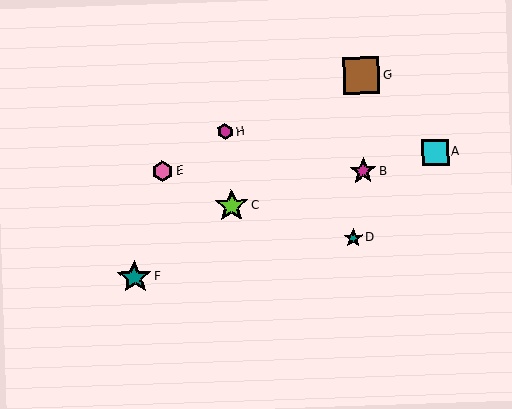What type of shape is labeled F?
Shape F is a teal star.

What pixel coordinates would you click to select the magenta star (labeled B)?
Click at (363, 171) to select the magenta star B.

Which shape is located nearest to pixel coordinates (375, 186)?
The magenta star (labeled B) at (363, 171) is nearest to that location.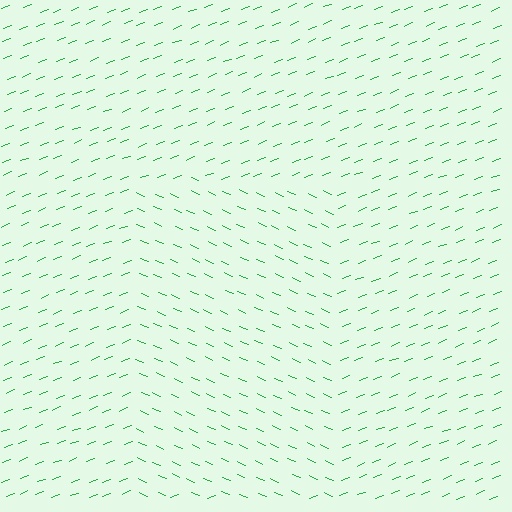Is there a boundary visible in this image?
Yes, there is a texture boundary formed by a change in line orientation.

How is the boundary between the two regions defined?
The boundary is defined purely by a change in line orientation (approximately 45 degrees difference). All lines are the same color and thickness.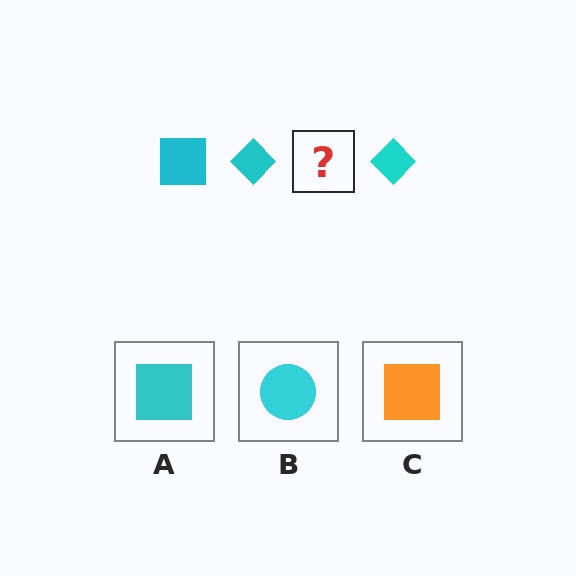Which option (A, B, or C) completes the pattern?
A.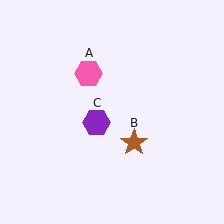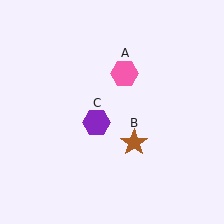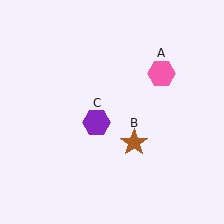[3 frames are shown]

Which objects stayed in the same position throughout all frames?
Brown star (object B) and purple hexagon (object C) remained stationary.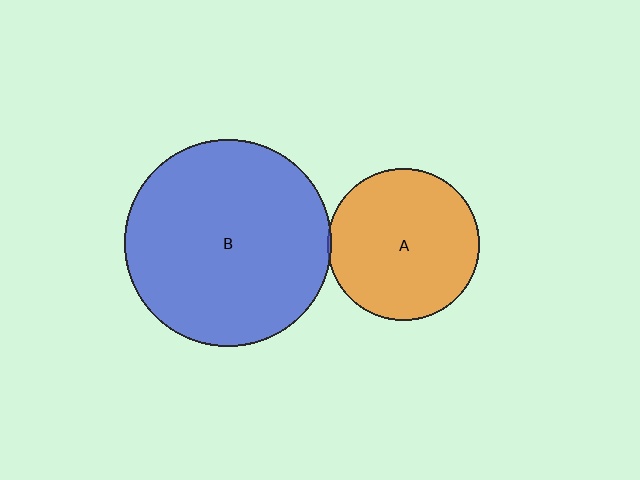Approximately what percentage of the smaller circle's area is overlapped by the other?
Approximately 5%.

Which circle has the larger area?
Circle B (blue).